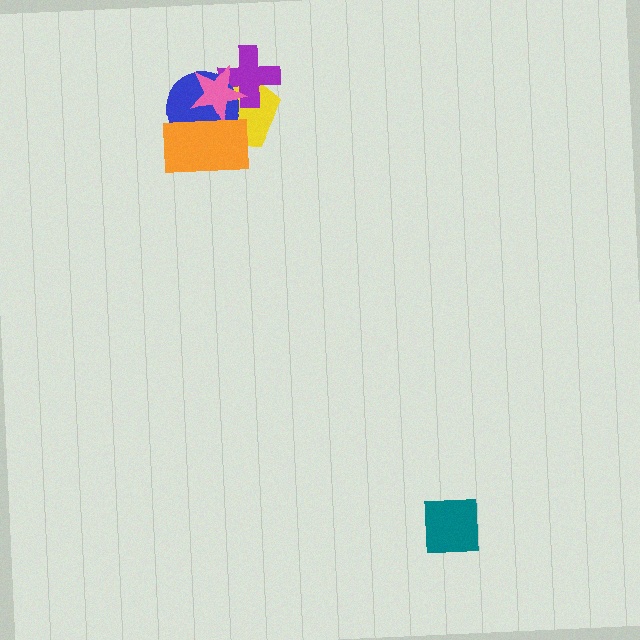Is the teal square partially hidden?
No, no other shape covers it.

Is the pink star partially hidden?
Yes, it is partially covered by another shape.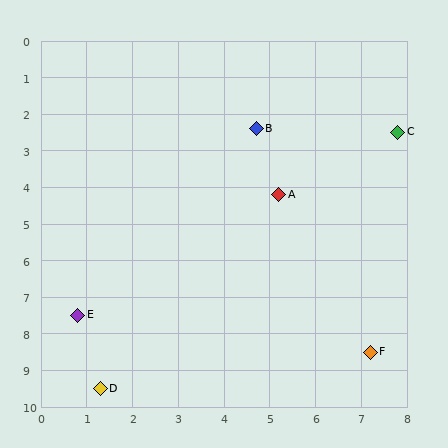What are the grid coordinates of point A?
Point A is at approximately (5.2, 4.2).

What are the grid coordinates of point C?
Point C is at approximately (7.8, 2.5).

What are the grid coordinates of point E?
Point E is at approximately (0.8, 7.5).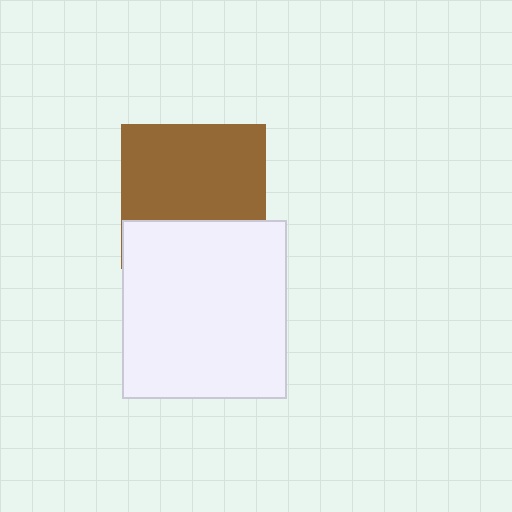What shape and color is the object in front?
The object in front is a white rectangle.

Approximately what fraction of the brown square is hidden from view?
Roughly 34% of the brown square is hidden behind the white rectangle.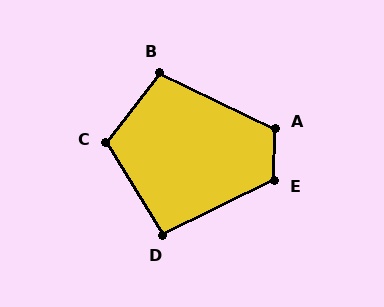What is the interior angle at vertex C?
Approximately 111 degrees (obtuse).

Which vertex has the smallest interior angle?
D, at approximately 95 degrees.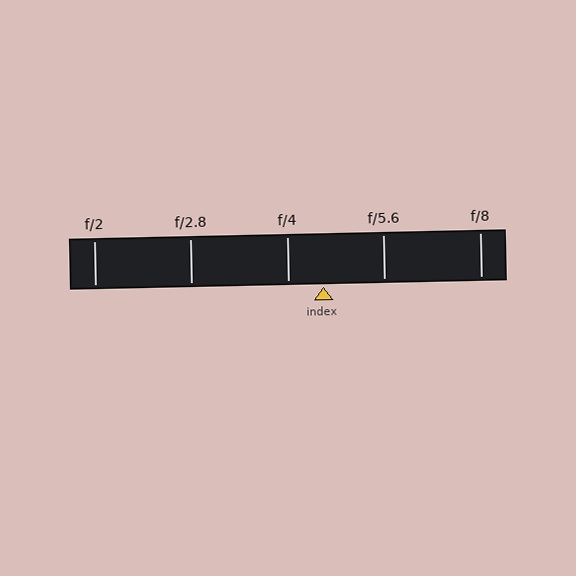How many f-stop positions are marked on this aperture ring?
There are 5 f-stop positions marked.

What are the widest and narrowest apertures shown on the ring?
The widest aperture shown is f/2 and the narrowest is f/8.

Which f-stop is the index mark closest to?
The index mark is closest to f/4.